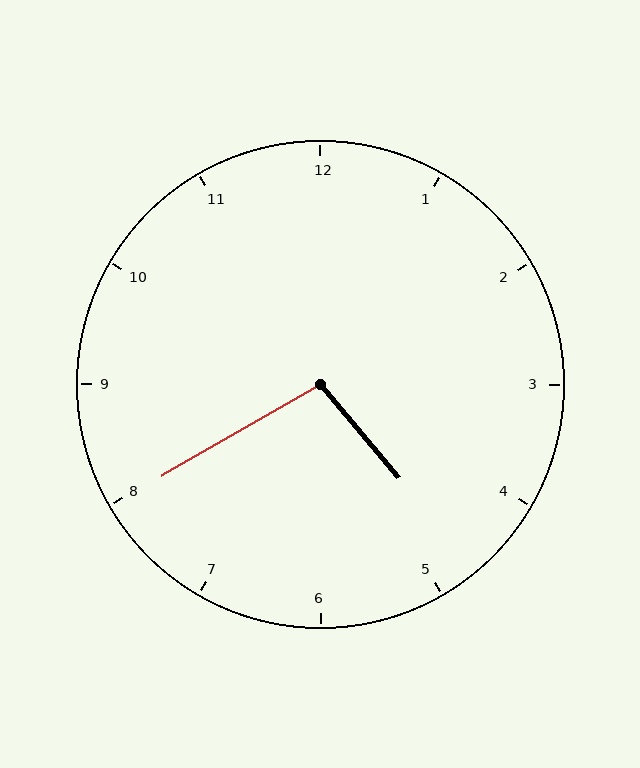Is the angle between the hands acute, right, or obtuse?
It is obtuse.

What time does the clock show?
4:40.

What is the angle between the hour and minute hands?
Approximately 100 degrees.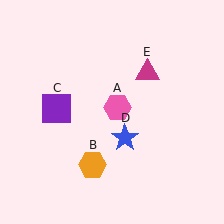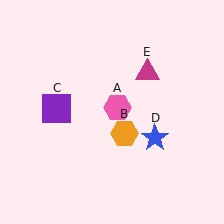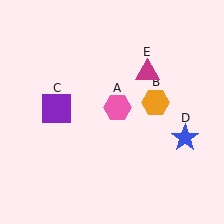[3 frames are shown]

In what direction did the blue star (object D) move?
The blue star (object D) moved right.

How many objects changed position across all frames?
2 objects changed position: orange hexagon (object B), blue star (object D).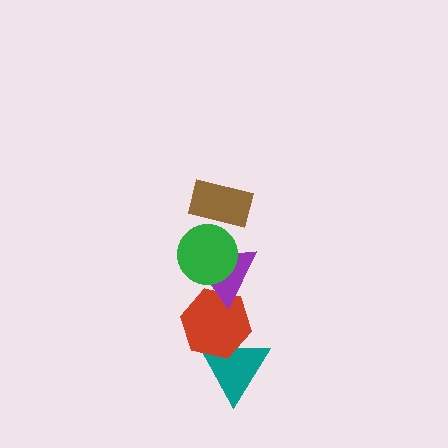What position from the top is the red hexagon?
The red hexagon is 4th from the top.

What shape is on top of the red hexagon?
The purple triangle is on top of the red hexagon.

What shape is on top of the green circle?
The brown rectangle is on top of the green circle.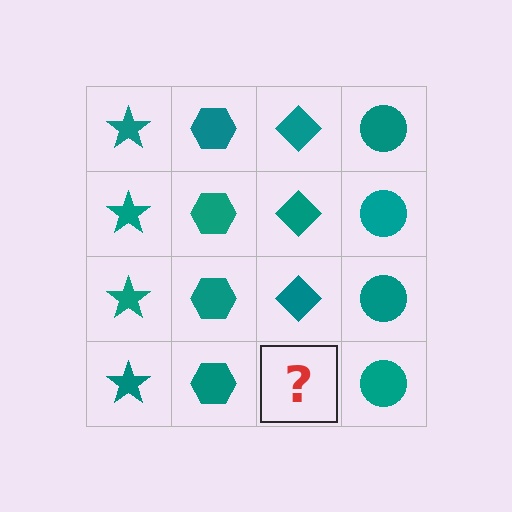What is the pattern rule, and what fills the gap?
The rule is that each column has a consistent shape. The gap should be filled with a teal diamond.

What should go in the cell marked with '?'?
The missing cell should contain a teal diamond.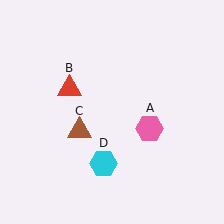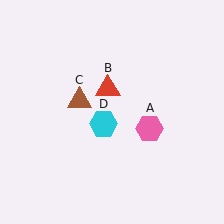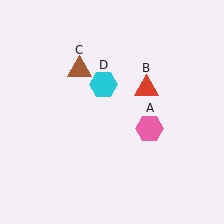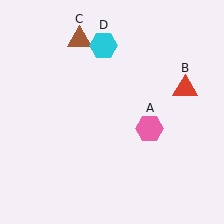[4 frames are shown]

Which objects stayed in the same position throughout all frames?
Pink hexagon (object A) remained stationary.